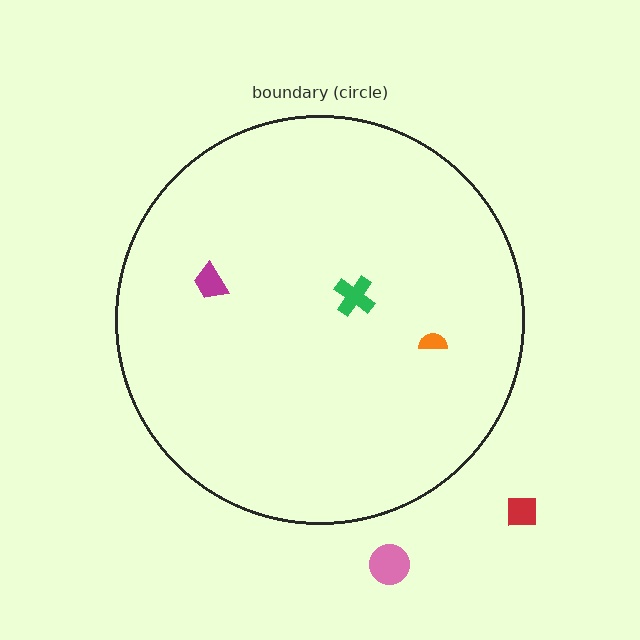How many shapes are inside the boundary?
3 inside, 2 outside.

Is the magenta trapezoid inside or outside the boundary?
Inside.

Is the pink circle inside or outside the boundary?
Outside.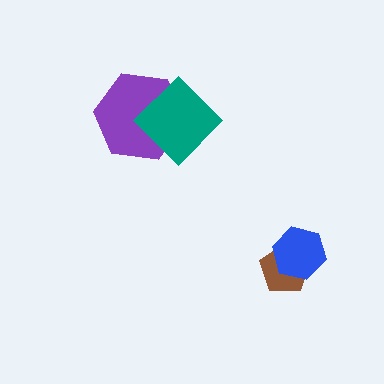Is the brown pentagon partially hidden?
Yes, it is partially covered by another shape.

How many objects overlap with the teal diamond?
1 object overlaps with the teal diamond.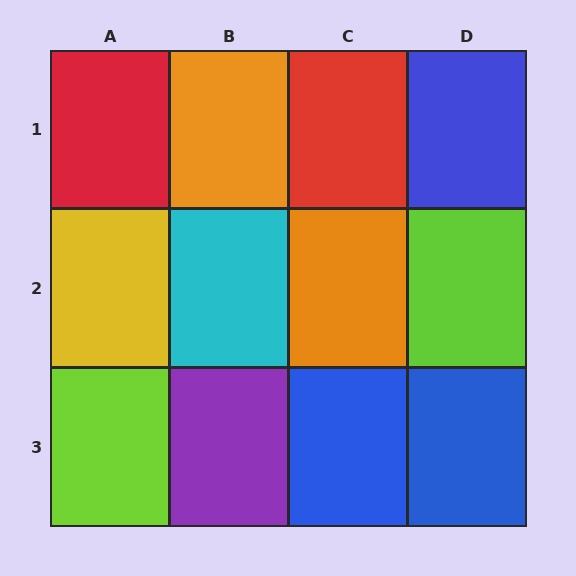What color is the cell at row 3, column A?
Lime.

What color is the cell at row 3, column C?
Blue.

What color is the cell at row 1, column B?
Orange.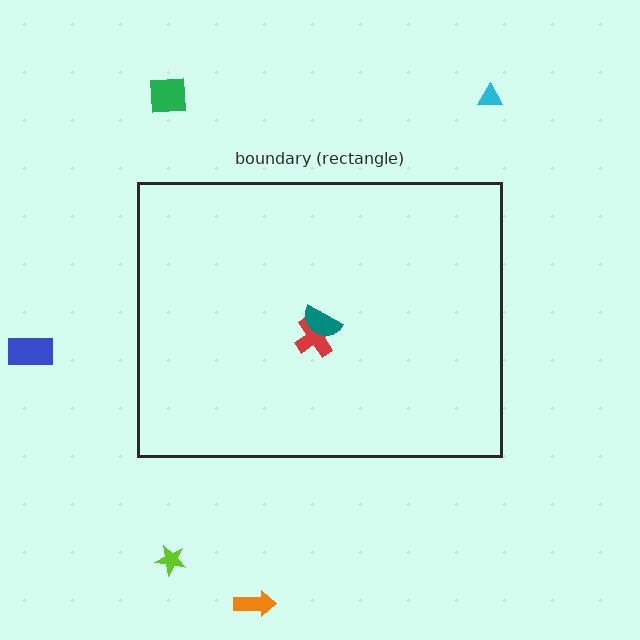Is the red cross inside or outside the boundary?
Inside.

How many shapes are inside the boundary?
2 inside, 5 outside.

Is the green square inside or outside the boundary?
Outside.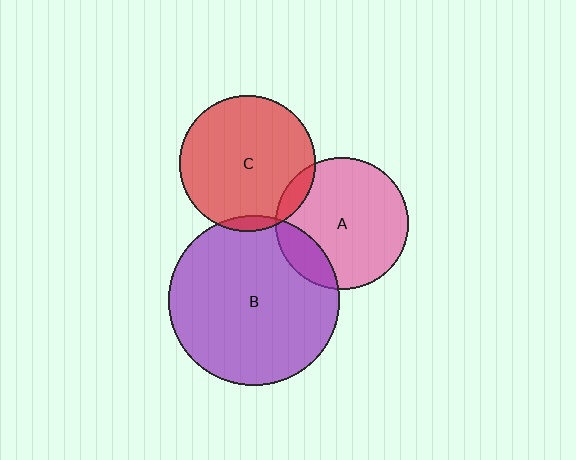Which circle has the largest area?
Circle B (purple).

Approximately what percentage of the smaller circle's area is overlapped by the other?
Approximately 10%.